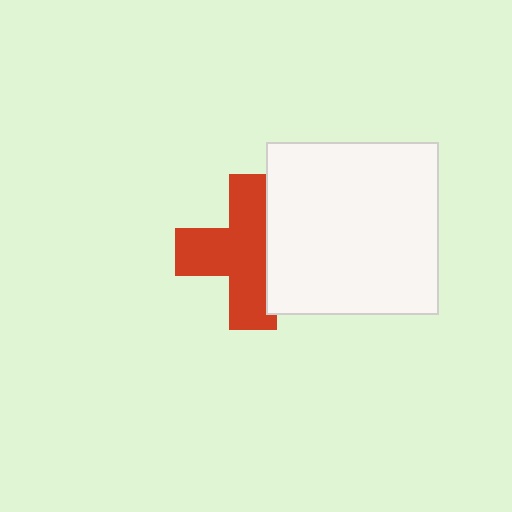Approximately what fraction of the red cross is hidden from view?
Roughly 34% of the red cross is hidden behind the white square.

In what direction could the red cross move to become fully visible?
The red cross could move left. That would shift it out from behind the white square entirely.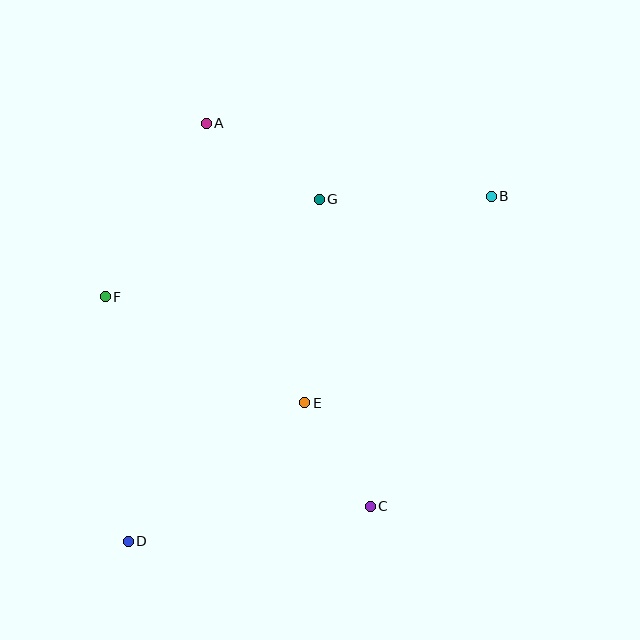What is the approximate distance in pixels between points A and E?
The distance between A and E is approximately 297 pixels.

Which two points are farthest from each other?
Points B and D are farthest from each other.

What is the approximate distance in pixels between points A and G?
The distance between A and G is approximately 137 pixels.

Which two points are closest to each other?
Points C and E are closest to each other.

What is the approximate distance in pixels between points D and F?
The distance between D and F is approximately 246 pixels.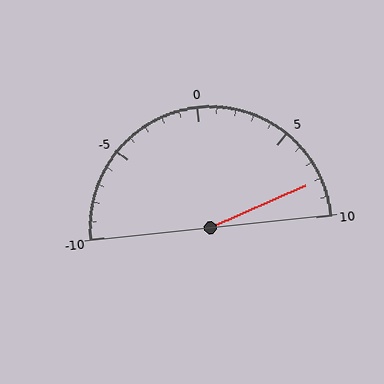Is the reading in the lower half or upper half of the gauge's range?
The reading is in the upper half of the range (-10 to 10).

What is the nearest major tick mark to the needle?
The nearest major tick mark is 10.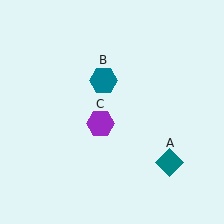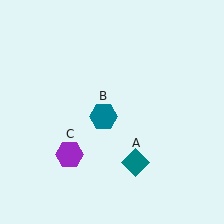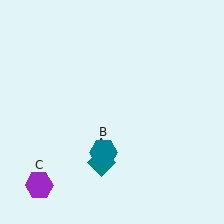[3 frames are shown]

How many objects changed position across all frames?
3 objects changed position: teal diamond (object A), teal hexagon (object B), purple hexagon (object C).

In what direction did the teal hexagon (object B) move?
The teal hexagon (object B) moved down.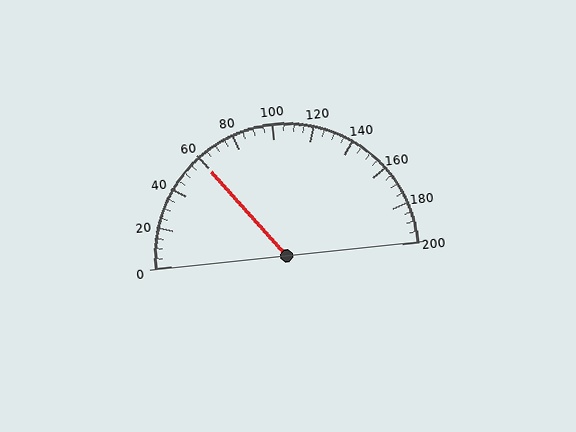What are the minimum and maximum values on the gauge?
The gauge ranges from 0 to 200.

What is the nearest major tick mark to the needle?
The nearest major tick mark is 60.